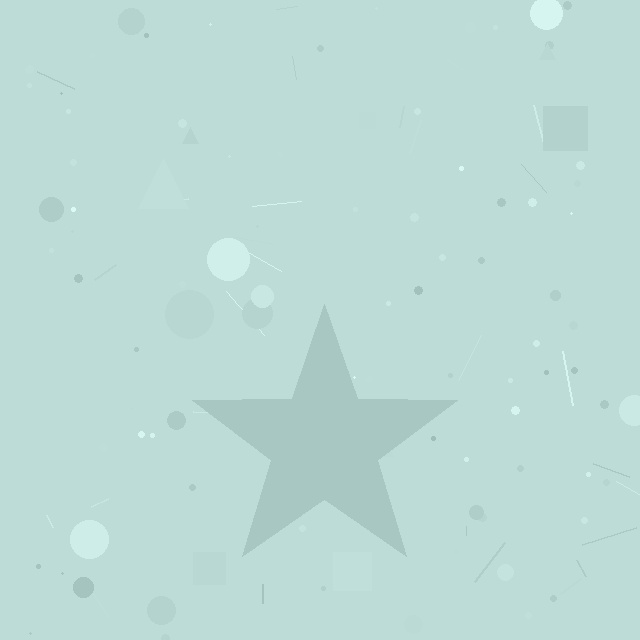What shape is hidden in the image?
A star is hidden in the image.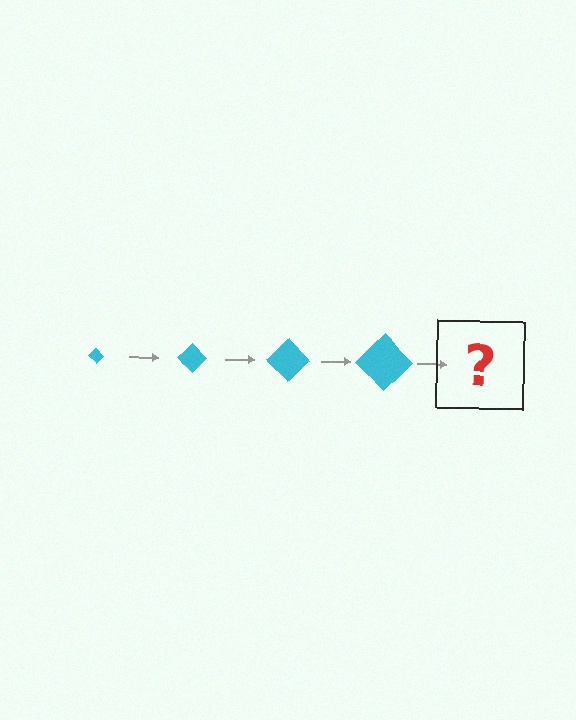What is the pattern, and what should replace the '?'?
The pattern is that the diamond gets progressively larger each step. The '?' should be a cyan diamond, larger than the previous one.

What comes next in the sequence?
The next element should be a cyan diamond, larger than the previous one.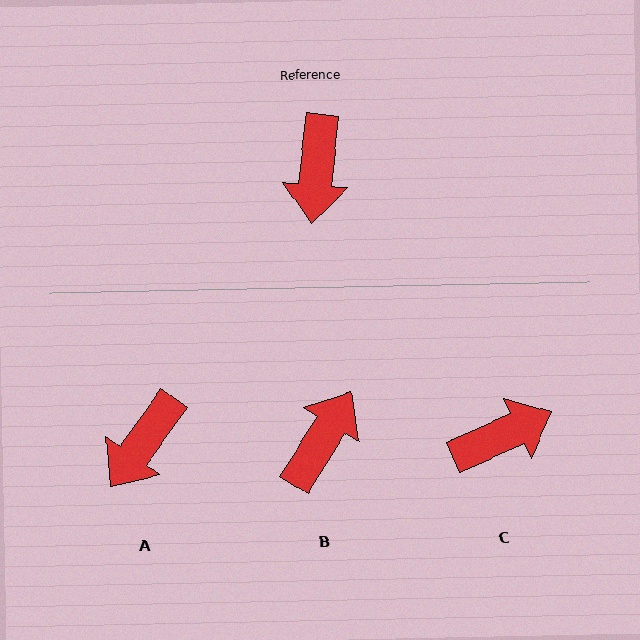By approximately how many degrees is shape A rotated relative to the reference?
Approximately 30 degrees clockwise.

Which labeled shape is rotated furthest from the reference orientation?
B, about 154 degrees away.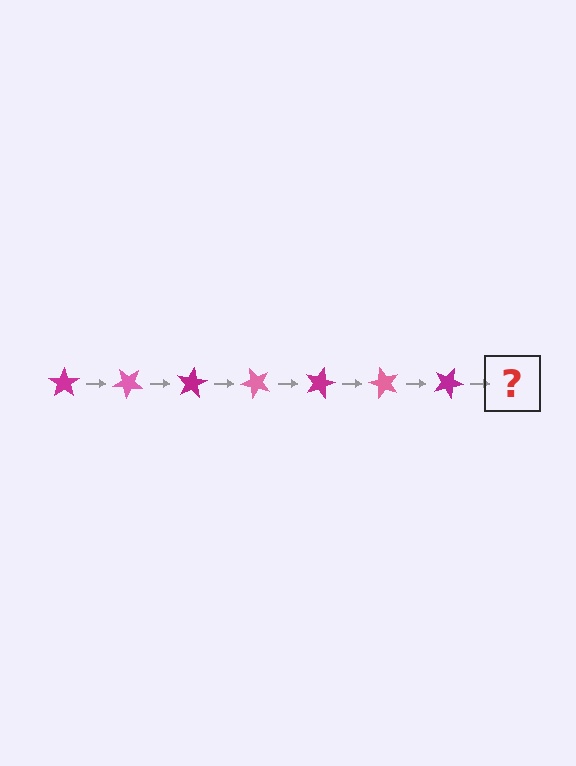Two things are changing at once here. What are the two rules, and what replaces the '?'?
The two rules are that it rotates 40 degrees each step and the color cycles through magenta and pink. The '?' should be a pink star, rotated 280 degrees from the start.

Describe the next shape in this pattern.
It should be a pink star, rotated 280 degrees from the start.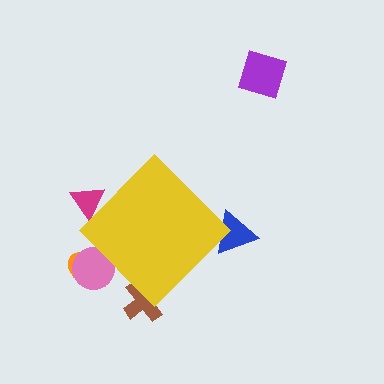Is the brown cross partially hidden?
Yes, the brown cross is partially hidden behind the yellow diamond.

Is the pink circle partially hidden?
Yes, the pink circle is partially hidden behind the yellow diamond.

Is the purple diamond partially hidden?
No, the purple diamond is fully visible.